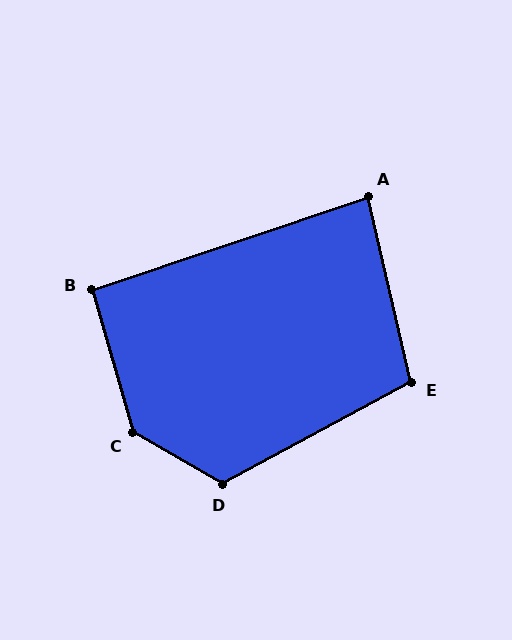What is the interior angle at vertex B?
Approximately 93 degrees (approximately right).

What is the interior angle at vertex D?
Approximately 122 degrees (obtuse).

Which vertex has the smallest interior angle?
A, at approximately 84 degrees.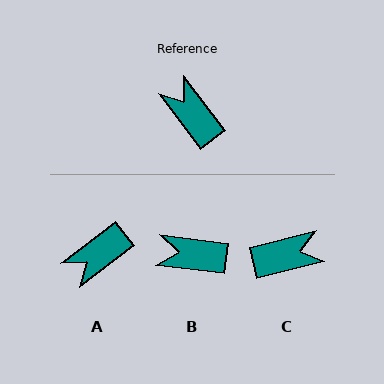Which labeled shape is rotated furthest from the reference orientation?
C, about 113 degrees away.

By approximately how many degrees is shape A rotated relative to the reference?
Approximately 91 degrees counter-clockwise.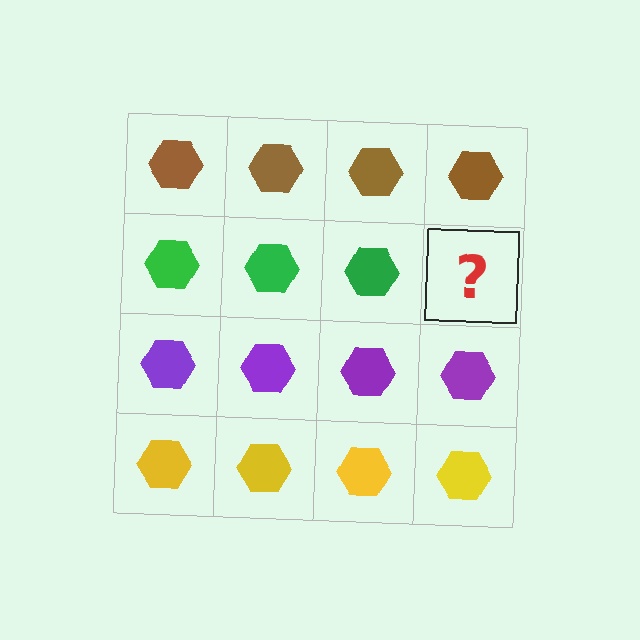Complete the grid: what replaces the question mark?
The question mark should be replaced with a green hexagon.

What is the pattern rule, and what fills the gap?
The rule is that each row has a consistent color. The gap should be filled with a green hexagon.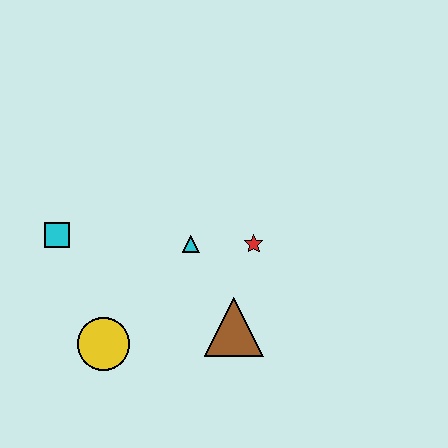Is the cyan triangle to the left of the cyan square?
No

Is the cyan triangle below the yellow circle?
No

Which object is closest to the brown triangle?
The red star is closest to the brown triangle.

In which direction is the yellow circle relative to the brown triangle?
The yellow circle is to the left of the brown triangle.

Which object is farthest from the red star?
The cyan square is farthest from the red star.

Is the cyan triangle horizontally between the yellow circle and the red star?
Yes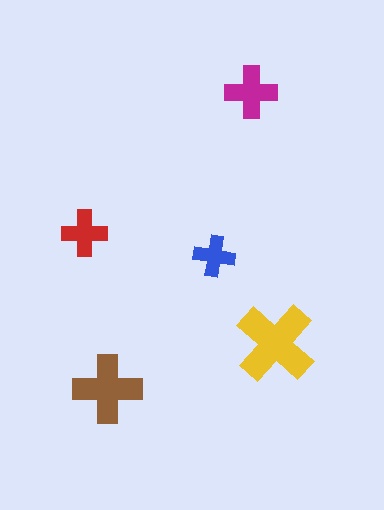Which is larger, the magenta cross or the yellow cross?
The yellow one.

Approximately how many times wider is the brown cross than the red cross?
About 1.5 times wider.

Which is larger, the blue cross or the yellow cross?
The yellow one.